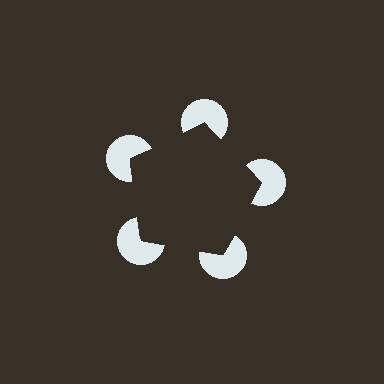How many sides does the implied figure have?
5 sides.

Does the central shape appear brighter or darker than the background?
It typically appears slightly darker than the background, even though no actual brightness change is drawn.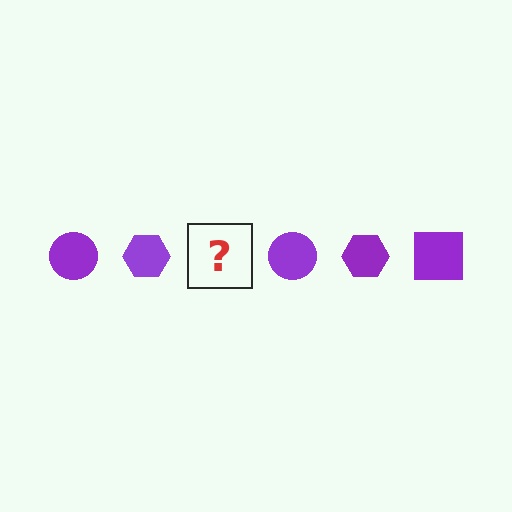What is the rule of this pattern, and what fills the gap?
The rule is that the pattern cycles through circle, hexagon, square shapes in purple. The gap should be filled with a purple square.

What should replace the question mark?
The question mark should be replaced with a purple square.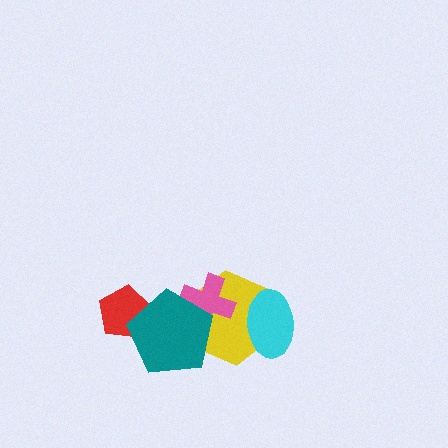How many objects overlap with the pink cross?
2 objects overlap with the pink cross.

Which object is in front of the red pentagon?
The teal pentagon is in front of the red pentagon.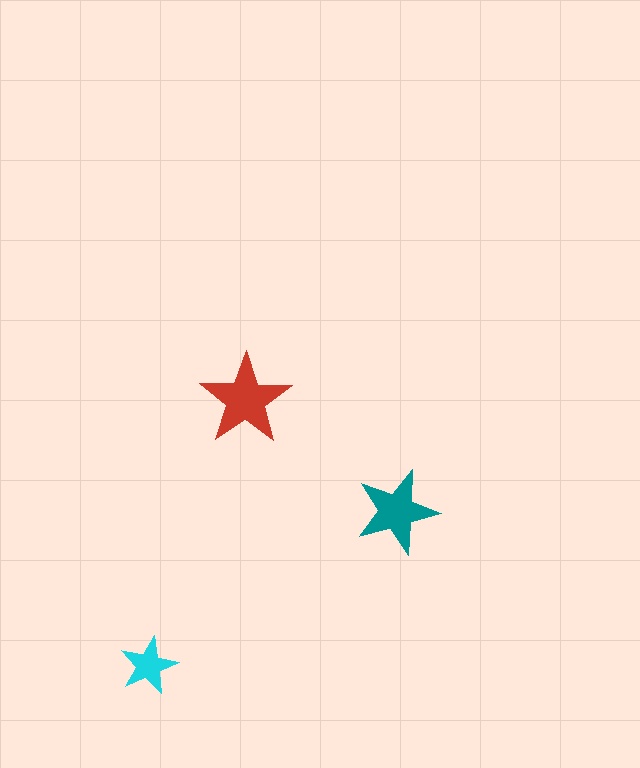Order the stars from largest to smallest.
the red one, the teal one, the cyan one.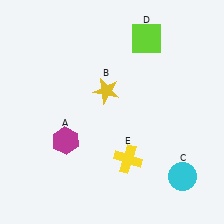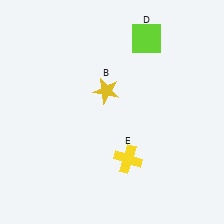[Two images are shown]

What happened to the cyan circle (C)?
The cyan circle (C) was removed in Image 2. It was in the bottom-right area of Image 1.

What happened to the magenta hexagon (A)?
The magenta hexagon (A) was removed in Image 2. It was in the bottom-left area of Image 1.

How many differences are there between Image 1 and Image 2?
There are 2 differences between the two images.